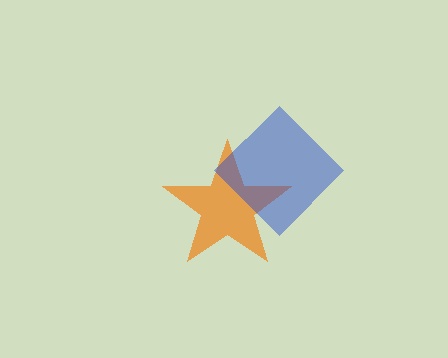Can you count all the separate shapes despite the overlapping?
Yes, there are 2 separate shapes.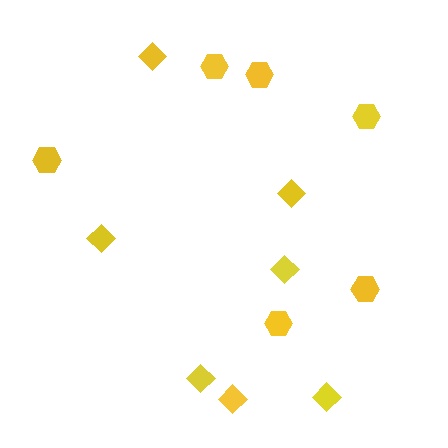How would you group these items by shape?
There are 2 groups: one group of hexagons (6) and one group of diamonds (7).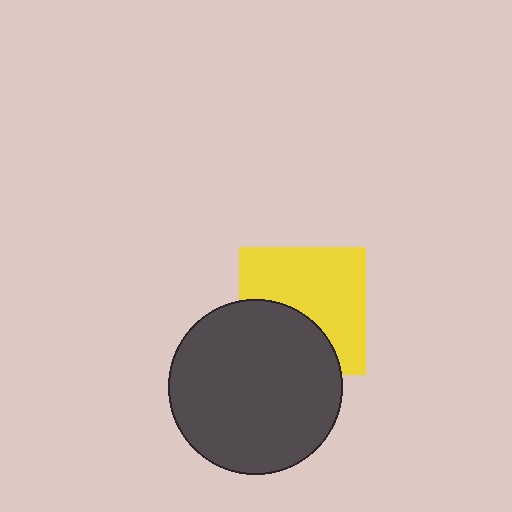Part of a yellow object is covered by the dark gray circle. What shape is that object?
It is a square.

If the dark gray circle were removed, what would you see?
You would see the complete yellow square.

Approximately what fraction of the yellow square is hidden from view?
Roughly 39% of the yellow square is hidden behind the dark gray circle.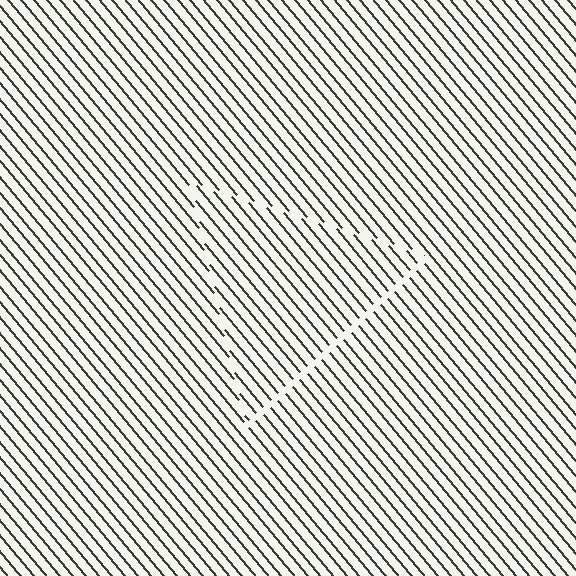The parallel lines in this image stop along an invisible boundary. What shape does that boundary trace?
An illusory triangle. The interior of the shape contains the same grating, shifted by half a period — the contour is defined by the phase discontinuity where line-ends from the inner and outer gratings abut.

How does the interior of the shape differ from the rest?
The interior of the shape contains the same grating, shifted by half a period — the contour is defined by the phase discontinuity where line-ends from the inner and outer gratings abut.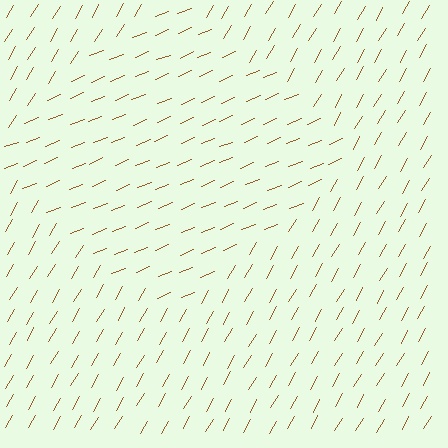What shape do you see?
I see a diamond.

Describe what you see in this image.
The image is filled with small brown line segments. A diamond region in the image has lines oriented differently from the surrounding lines, creating a visible texture boundary.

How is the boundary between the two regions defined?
The boundary is defined purely by a change in line orientation (approximately 38 degrees difference). All lines are the same color and thickness.